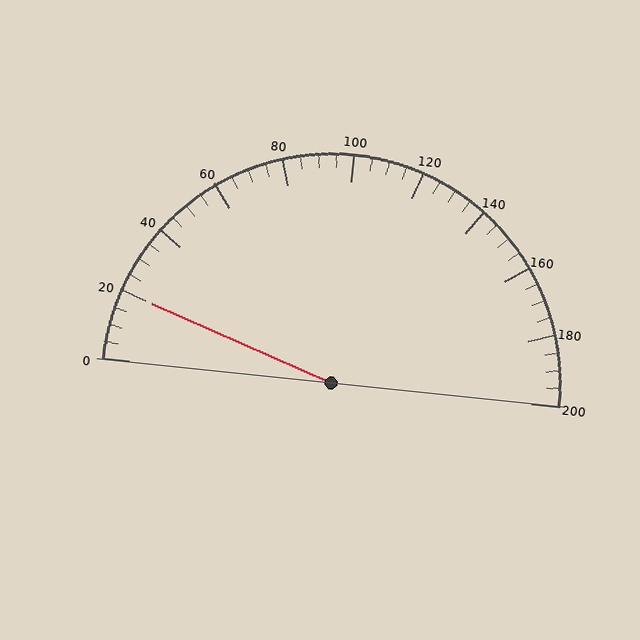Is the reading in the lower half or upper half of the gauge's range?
The reading is in the lower half of the range (0 to 200).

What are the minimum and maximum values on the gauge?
The gauge ranges from 0 to 200.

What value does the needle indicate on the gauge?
The needle indicates approximately 20.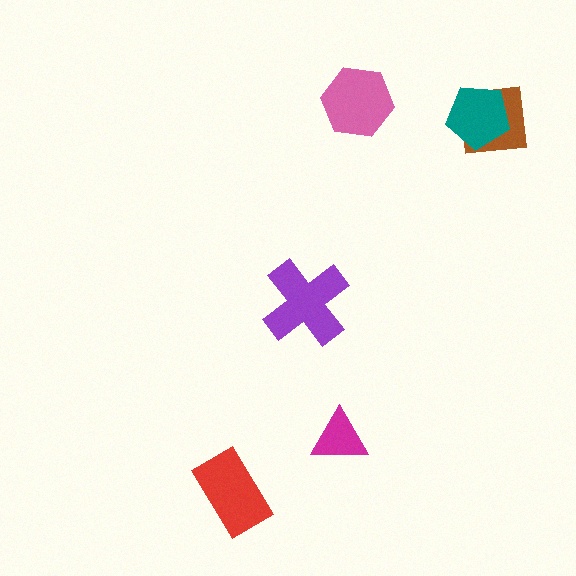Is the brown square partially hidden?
Yes, it is partially covered by another shape.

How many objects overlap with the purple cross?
0 objects overlap with the purple cross.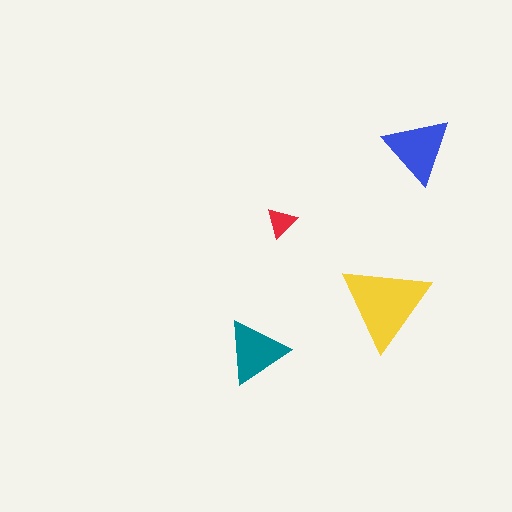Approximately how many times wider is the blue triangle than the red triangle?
About 2 times wider.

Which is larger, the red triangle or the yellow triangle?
The yellow one.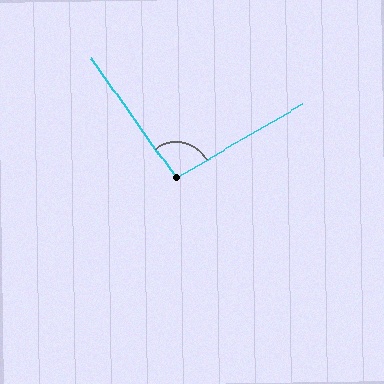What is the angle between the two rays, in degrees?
Approximately 96 degrees.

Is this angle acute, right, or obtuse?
It is obtuse.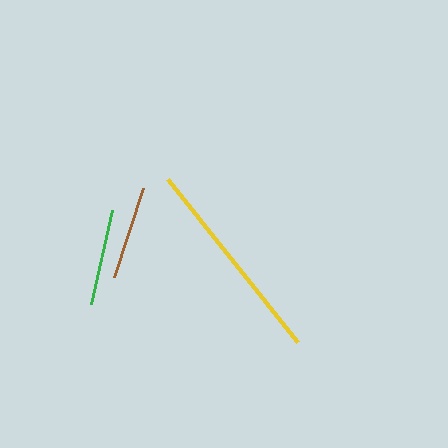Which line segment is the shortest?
The brown line is the shortest at approximately 94 pixels.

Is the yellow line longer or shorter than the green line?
The yellow line is longer than the green line.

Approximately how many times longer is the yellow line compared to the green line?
The yellow line is approximately 2.2 times the length of the green line.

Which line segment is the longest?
The yellow line is the longest at approximately 208 pixels.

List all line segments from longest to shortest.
From longest to shortest: yellow, green, brown.